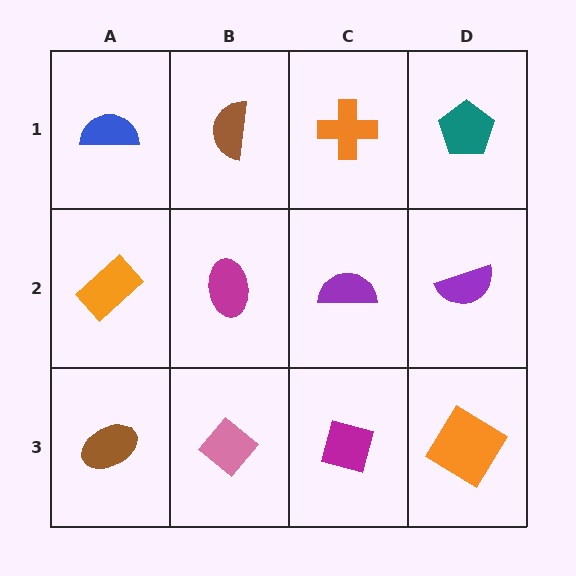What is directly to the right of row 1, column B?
An orange cross.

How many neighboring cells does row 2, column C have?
4.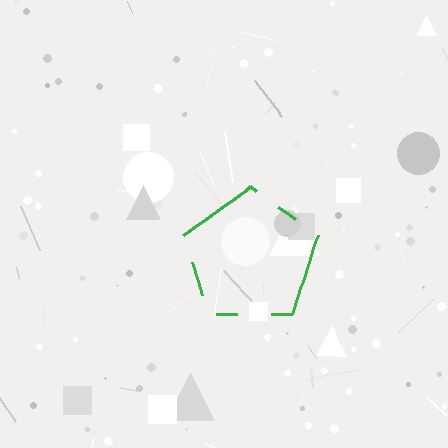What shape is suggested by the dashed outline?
The dashed outline suggests a pentagon.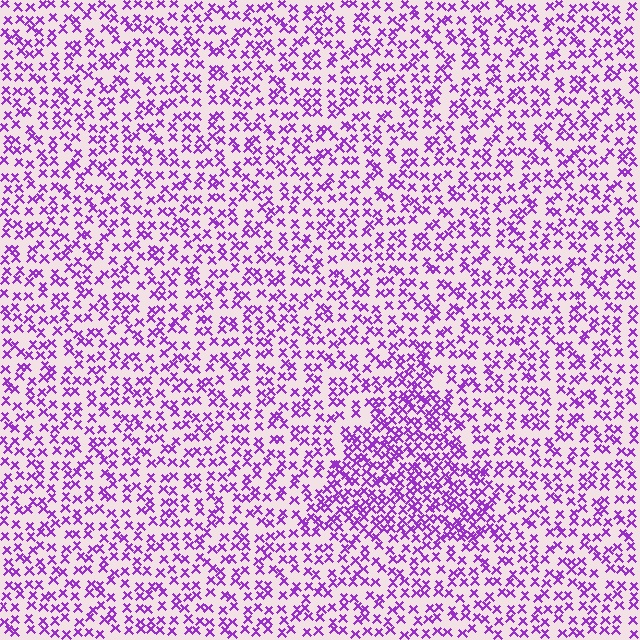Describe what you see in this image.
The image contains small purple elements arranged at two different densities. A triangle-shaped region is visible where the elements are more densely packed than the surrounding area.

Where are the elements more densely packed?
The elements are more densely packed inside the triangle boundary.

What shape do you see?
I see a triangle.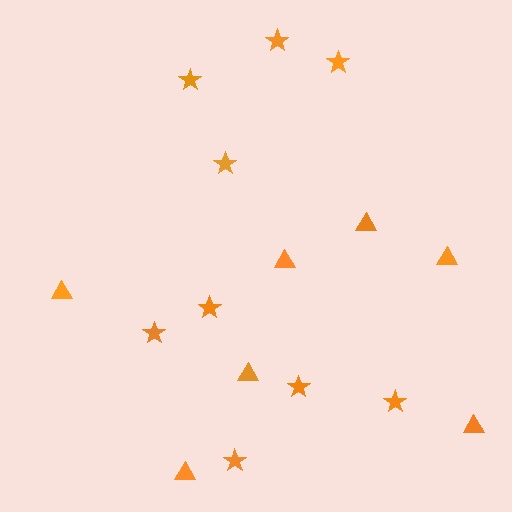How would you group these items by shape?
There are 2 groups: one group of triangles (7) and one group of stars (9).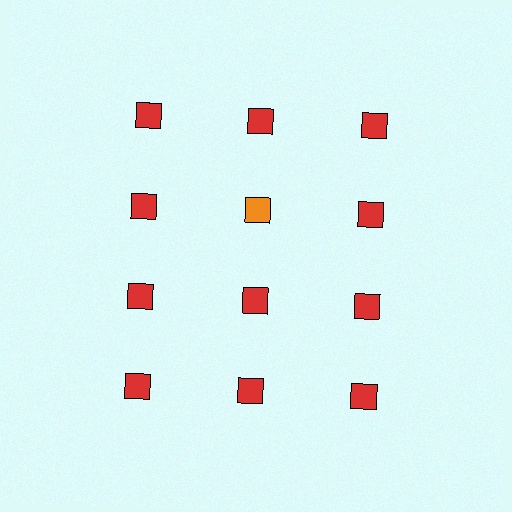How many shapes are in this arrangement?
There are 12 shapes arranged in a grid pattern.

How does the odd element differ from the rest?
It has a different color: orange instead of red.